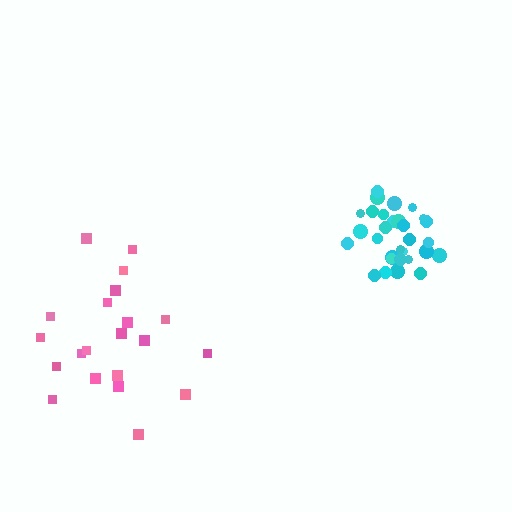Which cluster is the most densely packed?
Cyan.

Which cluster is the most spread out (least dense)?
Pink.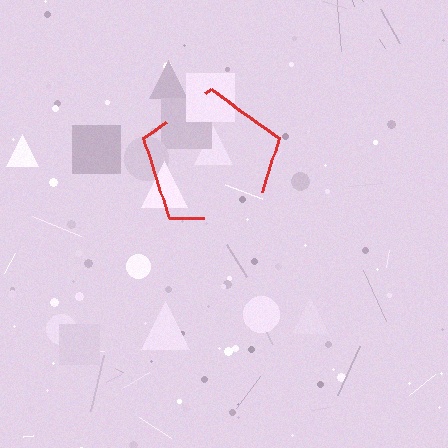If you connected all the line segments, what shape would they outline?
They would outline a pentagon.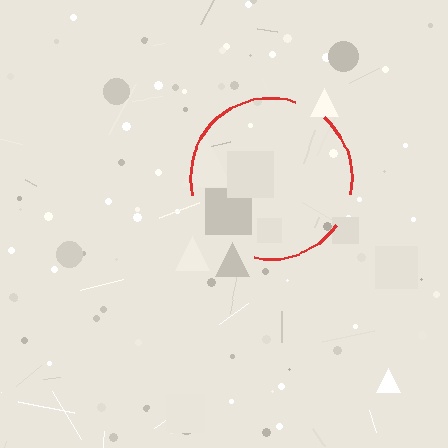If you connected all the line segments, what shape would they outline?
They would outline a circle.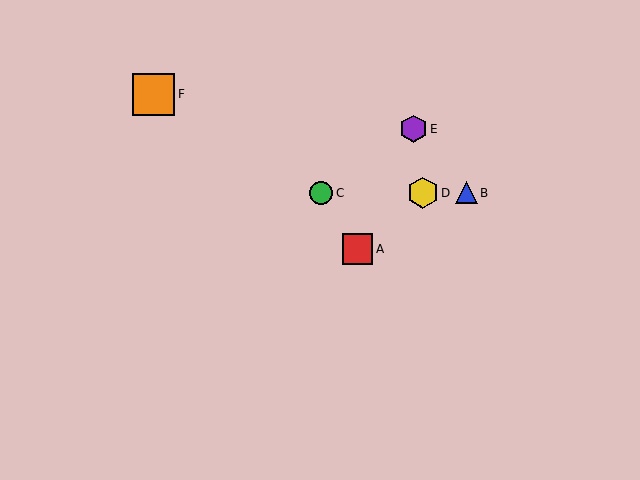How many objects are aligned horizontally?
3 objects (B, C, D) are aligned horizontally.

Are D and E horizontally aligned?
No, D is at y≈193 and E is at y≈129.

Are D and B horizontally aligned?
Yes, both are at y≈193.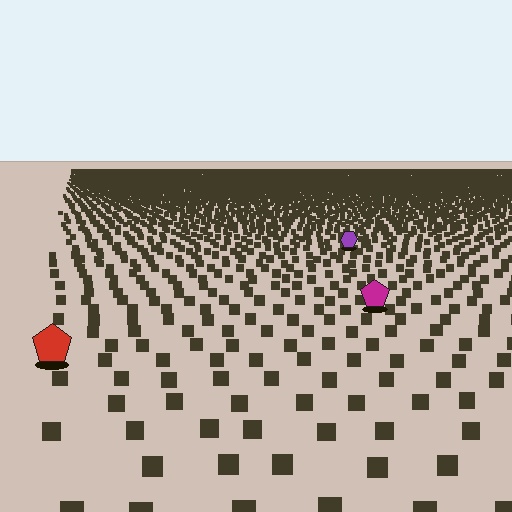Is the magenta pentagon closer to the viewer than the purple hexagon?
Yes. The magenta pentagon is closer — you can tell from the texture gradient: the ground texture is coarser near it.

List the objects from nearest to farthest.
From nearest to farthest: the red pentagon, the magenta pentagon, the purple hexagon.